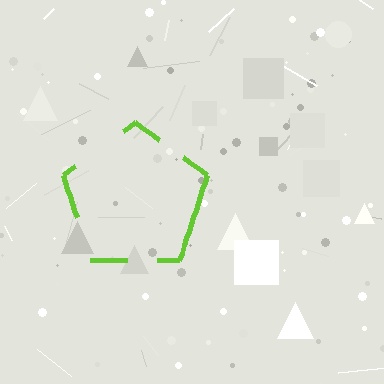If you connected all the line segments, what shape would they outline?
They would outline a pentagon.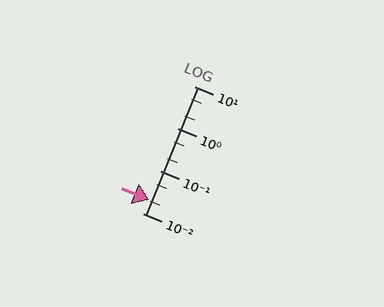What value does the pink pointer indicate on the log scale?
The pointer indicates approximately 0.021.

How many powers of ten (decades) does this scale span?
The scale spans 3 decades, from 0.01 to 10.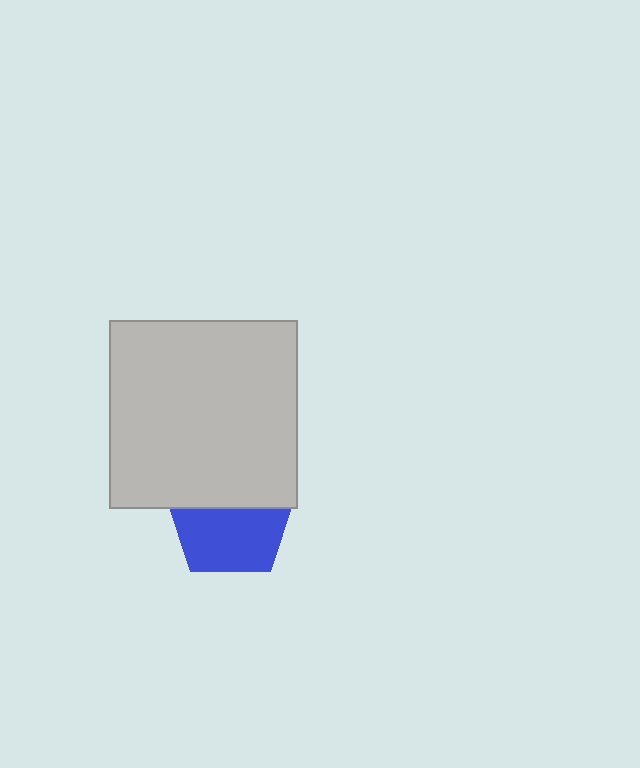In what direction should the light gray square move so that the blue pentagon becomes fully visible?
The light gray square should move up. That is the shortest direction to clear the overlap and leave the blue pentagon fully visible.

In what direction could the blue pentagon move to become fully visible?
The blue pentagon could move down. That would shift it out from behind the light gray square entirely.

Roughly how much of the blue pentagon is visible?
About half of it is visible (roughly 56%).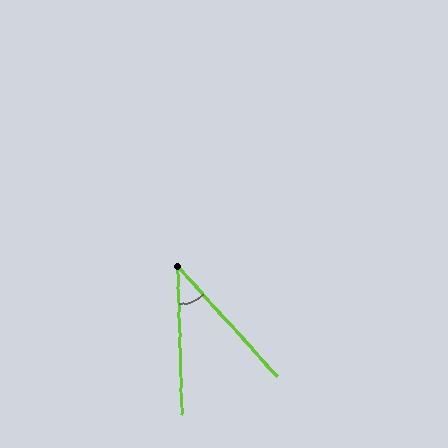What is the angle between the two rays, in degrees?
Approximately 41 degrees.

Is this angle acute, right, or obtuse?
It is acute.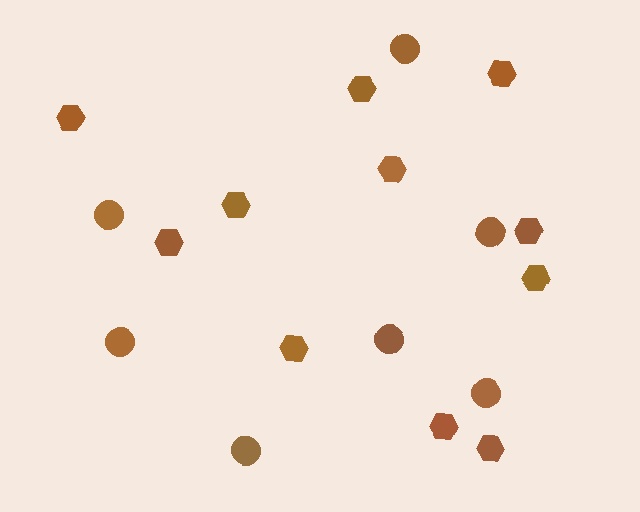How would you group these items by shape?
There are 2 groups: one group of circles (7) and one group of hexagons (11).